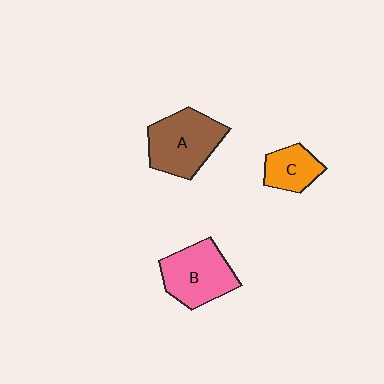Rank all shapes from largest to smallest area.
From largest to smallest: A (brown), B (pink), C (orange).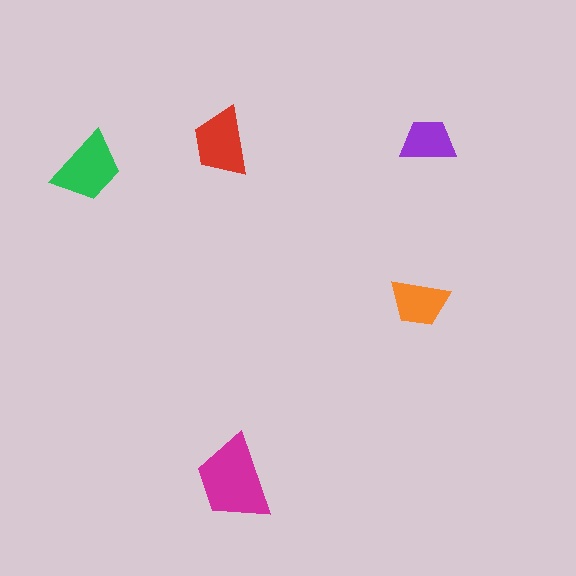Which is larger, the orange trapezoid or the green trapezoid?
The green one.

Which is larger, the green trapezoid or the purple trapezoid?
The green one.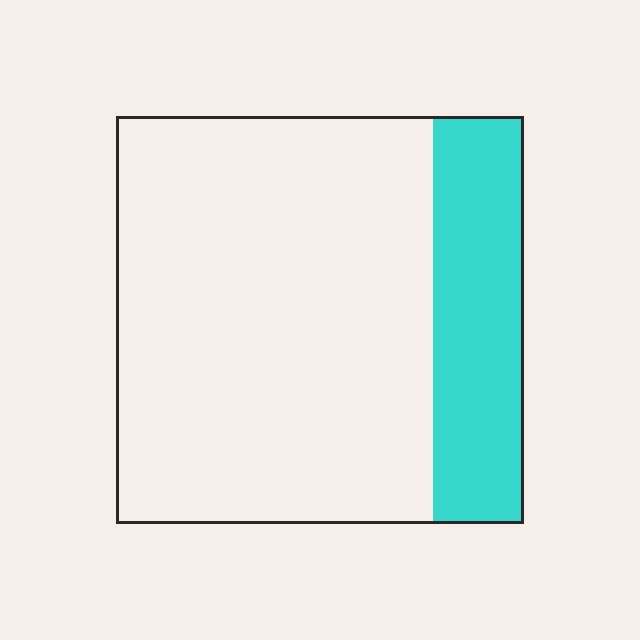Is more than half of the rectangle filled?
No.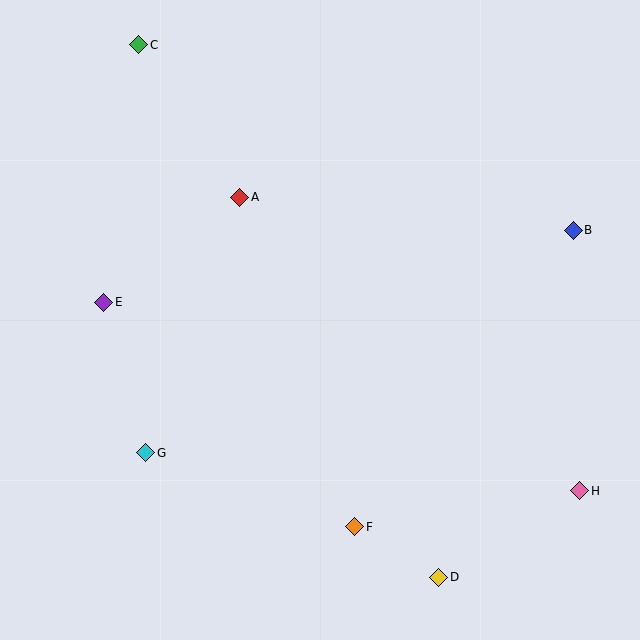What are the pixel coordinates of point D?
Point D is at (439, 577).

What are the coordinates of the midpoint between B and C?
The midpoint between B and C is at (356, 138).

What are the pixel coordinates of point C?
Point C is at (139, 45).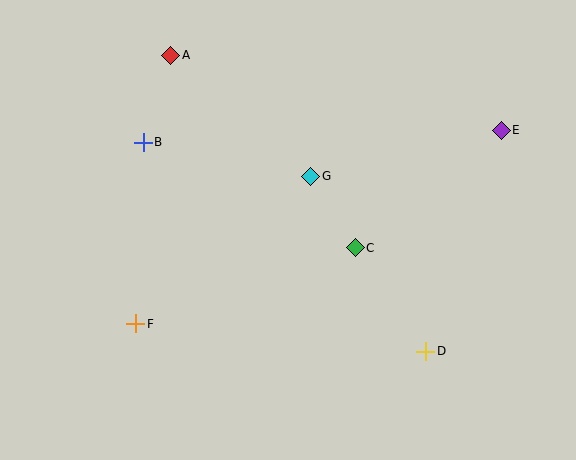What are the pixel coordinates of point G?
Point G is at (311, 176).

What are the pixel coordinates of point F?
Point F is at (136, 324).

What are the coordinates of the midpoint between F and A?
The midpoint between F and A is at (153, 189).